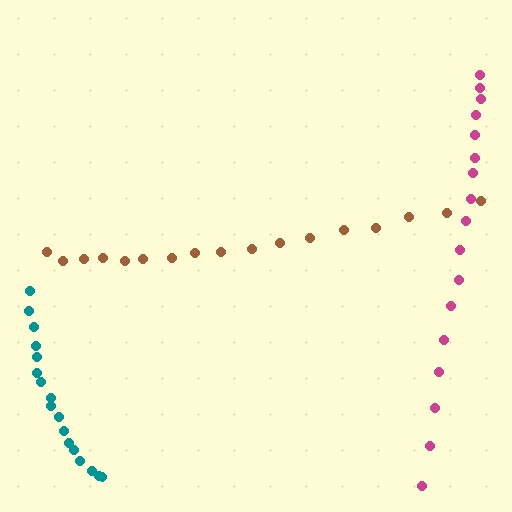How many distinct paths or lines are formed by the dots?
There are 3 distinct paths.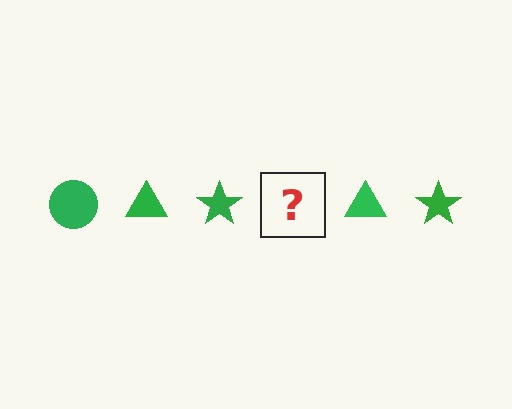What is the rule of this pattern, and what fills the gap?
The rule is that the pattern cycles through circle, triangle, star shapes in green. The gap should be filled with a green circle.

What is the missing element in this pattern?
The missing element is a green circle.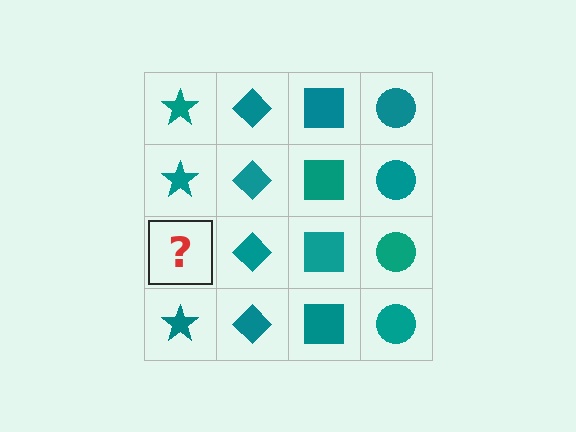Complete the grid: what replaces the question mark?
The question mark should be replaced with a teal star.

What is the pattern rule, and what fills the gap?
The rule is that each column has a consistent shape. The gap should be filled with a teal star.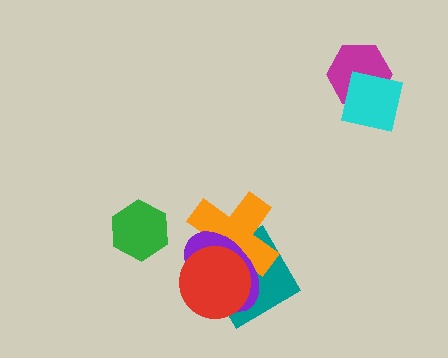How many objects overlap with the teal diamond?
3 objects overlap with the teal diamond.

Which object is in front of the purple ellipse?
The red circle is in front of the purple ellipse.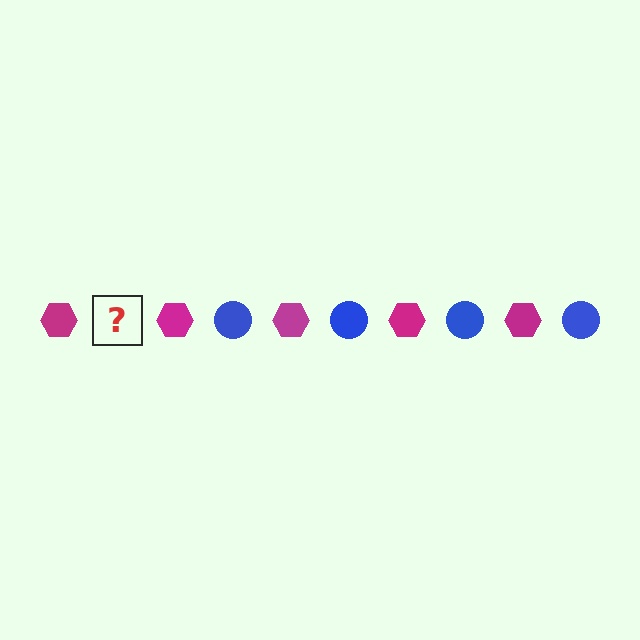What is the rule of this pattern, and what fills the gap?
The rule is that the pattern alternates between magenta hexagon and blue circle. The gap should be filled with a blue circle.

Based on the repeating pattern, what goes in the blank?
The blank should be a blue circle.